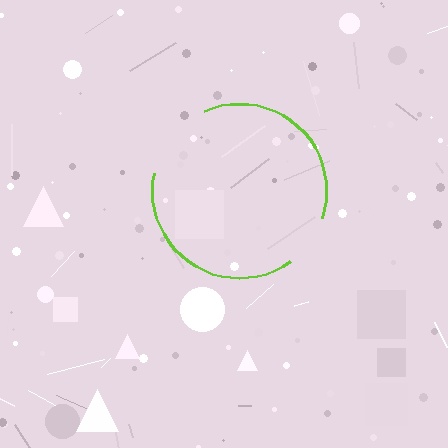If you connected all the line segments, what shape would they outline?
They would outline a circle.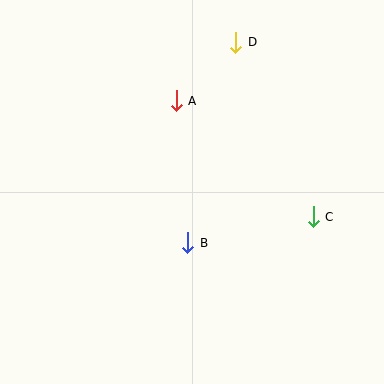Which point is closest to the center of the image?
Point B at (188, 243) is closest to the center.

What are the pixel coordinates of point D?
Point D is at (236, 42).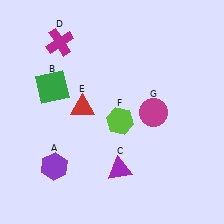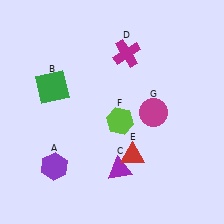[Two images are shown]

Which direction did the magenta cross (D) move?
The magenta cross (D) moved right.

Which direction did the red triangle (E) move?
The red triangle (E) moved right.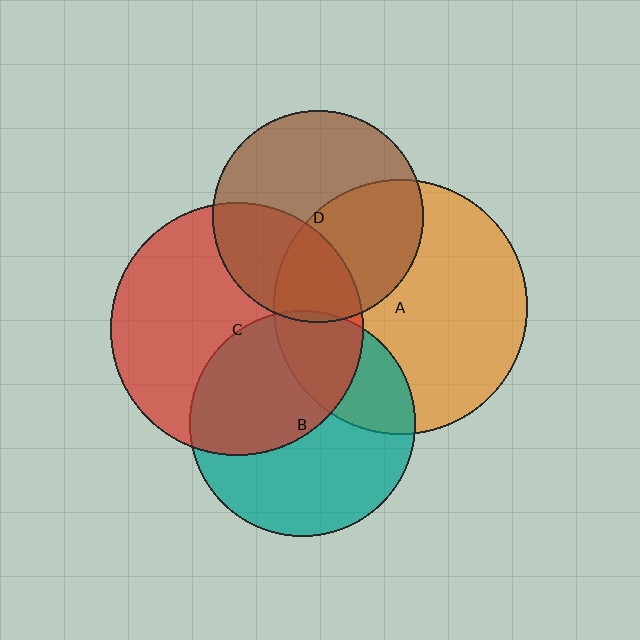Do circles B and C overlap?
Yes.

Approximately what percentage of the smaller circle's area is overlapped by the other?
Approximately 45%.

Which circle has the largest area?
Circle A (orange).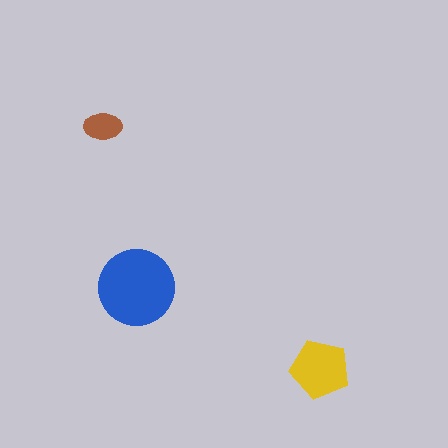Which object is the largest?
The blue circle.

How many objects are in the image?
There are 3 objects in the image.